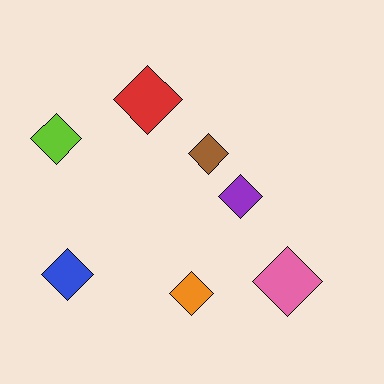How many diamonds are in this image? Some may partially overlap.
There are 7 diamonds.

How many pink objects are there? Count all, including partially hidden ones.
There is 1 pink object.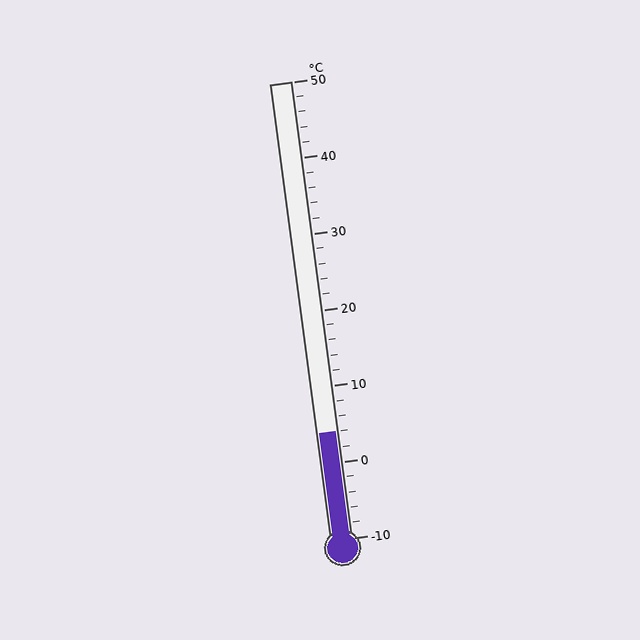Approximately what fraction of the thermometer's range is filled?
The thermometer is filled to approximately 25% of its range.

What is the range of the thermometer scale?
The thermometer scale ranges from -10°C to 50°C.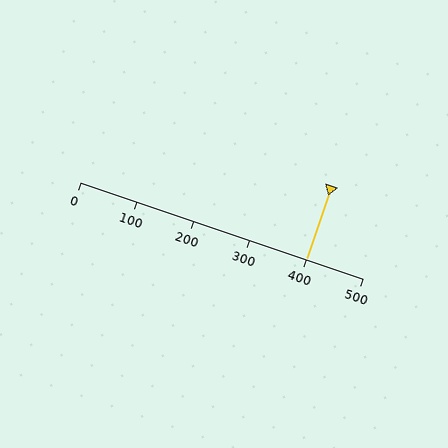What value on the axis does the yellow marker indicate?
The marker indicates approximately 400.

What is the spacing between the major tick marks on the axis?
The major ticks are spaced 100 apart.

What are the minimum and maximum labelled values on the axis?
The axis runs from 0 to 500.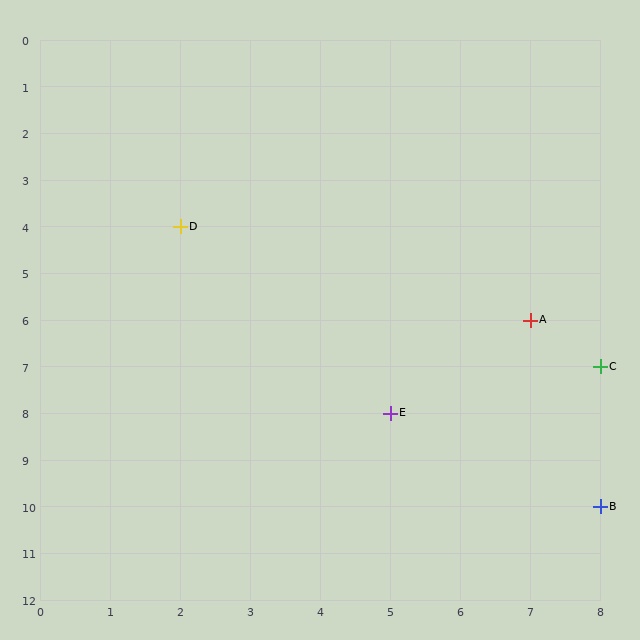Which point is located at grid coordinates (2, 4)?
Point D is at (2, 4).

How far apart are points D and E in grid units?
Points D and E are 3 columns and 4 rows apart (about 5.0 grid units diagonally).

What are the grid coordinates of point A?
Point A is at grid coordinates (7, 6).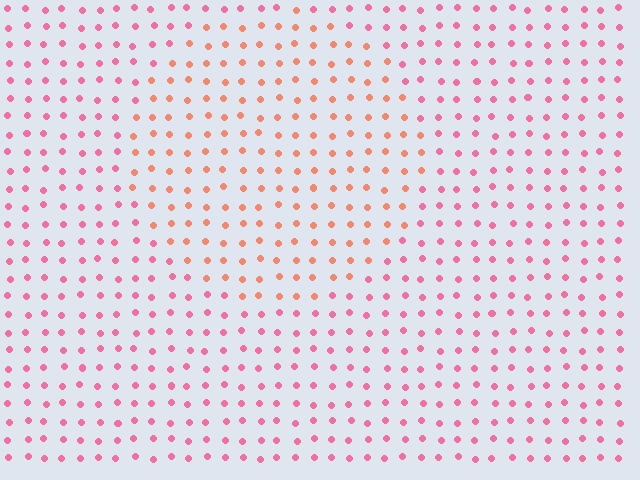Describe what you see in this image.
The image is filled with small pink elements in a uniform arrangement. A circle-shaped region is visible where the elements are tinted to a slightly different hue, forming a subtle color boundary.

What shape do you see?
I see a circle.